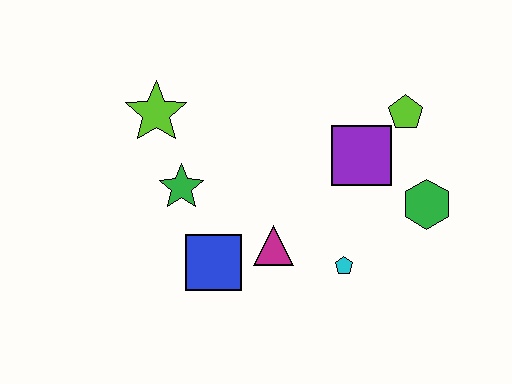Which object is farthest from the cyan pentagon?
The lime star is farthest from the cyan pentagon.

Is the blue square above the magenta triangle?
No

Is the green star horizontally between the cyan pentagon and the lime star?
Yes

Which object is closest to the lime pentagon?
The purple square is closest to the lime pentagon.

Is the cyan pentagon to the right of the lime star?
Yes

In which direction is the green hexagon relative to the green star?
The green hexagon is to the right of the green star.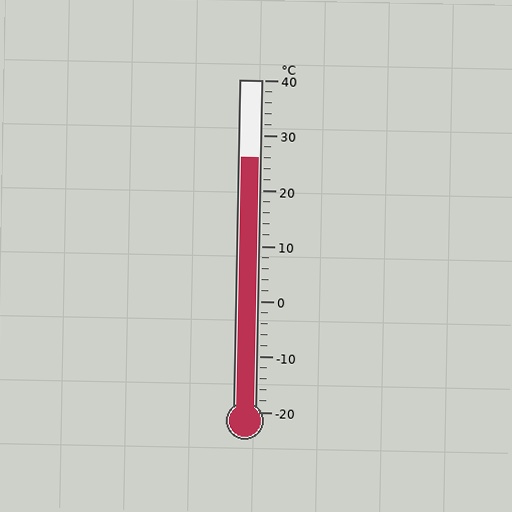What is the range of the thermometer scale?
The thermometer scale ranges from -20°C to 40°C.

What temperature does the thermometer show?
The thermometer shows approximately 26°C.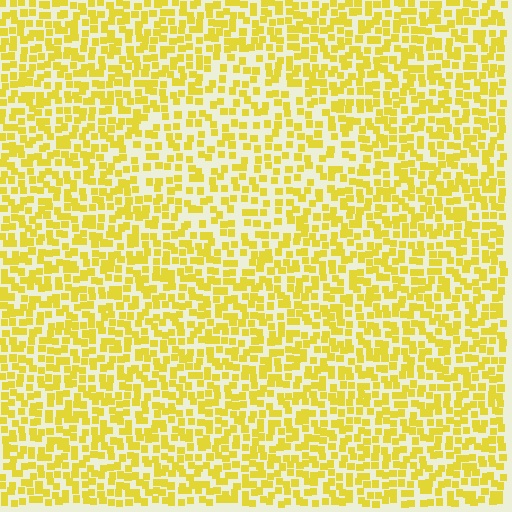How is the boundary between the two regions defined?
The boundary is defined by a change in element density (approximately 1.5x ratio). All elements are the same color, size, and shape.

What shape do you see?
I see a diamond.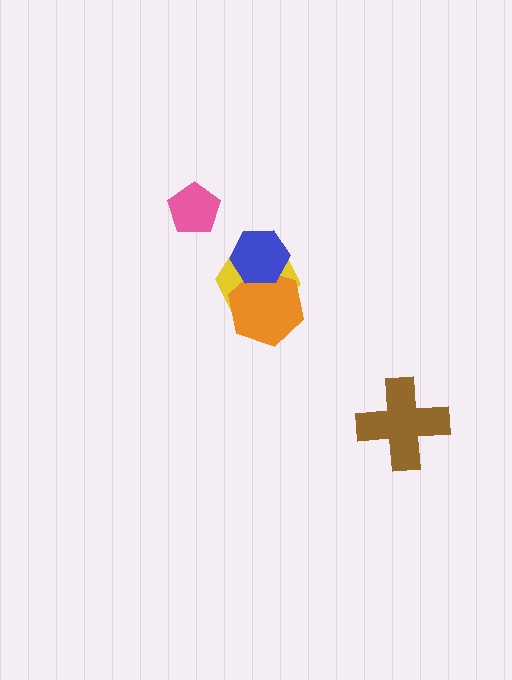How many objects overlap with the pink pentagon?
0 objects overlap with the pink pentagon.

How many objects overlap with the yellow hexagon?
2 objects overlap with the yellow hexagon.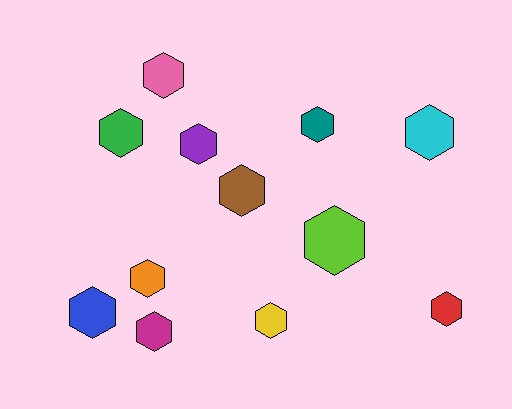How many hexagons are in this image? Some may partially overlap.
There are 12 hexagons.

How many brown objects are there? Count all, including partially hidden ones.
There is 1 brown object.